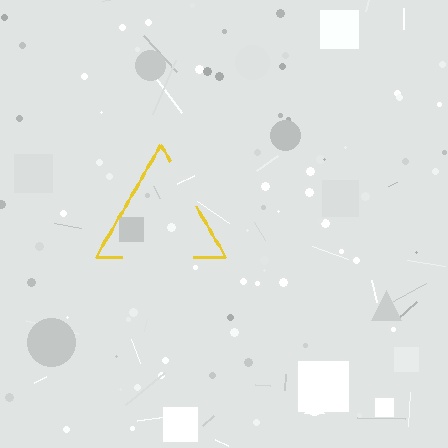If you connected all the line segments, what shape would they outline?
They would outline a triangle.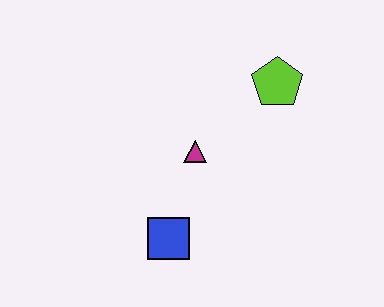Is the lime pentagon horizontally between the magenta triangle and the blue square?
No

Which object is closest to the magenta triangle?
The blue square is closest to the magenta triangle.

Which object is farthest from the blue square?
The lime pentagon is farthest from the blue square.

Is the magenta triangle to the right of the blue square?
Yes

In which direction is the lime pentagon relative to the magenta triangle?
The lime pentagon is to the right of the magenta triangle.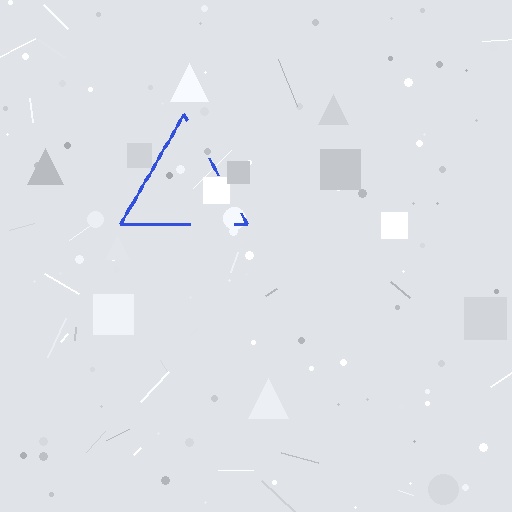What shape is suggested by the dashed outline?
The dashed outline suggests a triangle.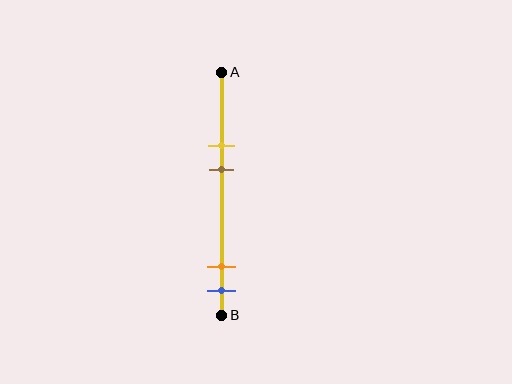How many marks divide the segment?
There are 4 marks dividing the segment.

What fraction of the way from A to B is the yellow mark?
The yellow mark is approximately 30% (0.3) of the way from A to B.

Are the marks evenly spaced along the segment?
No, the marks are not evenly spaced.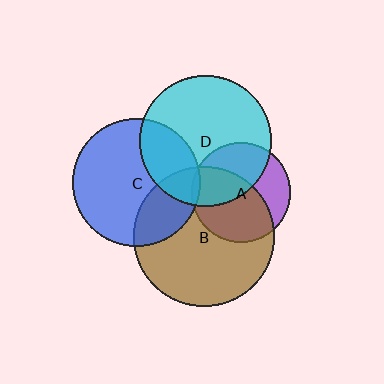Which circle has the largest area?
Circle B (brown).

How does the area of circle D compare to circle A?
Approximately 1.7 times.